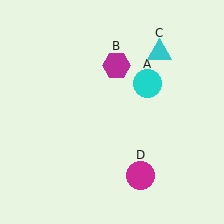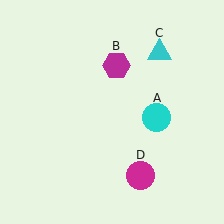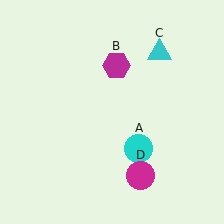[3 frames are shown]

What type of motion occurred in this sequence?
The cyan circle (object A) rotated clockwise around the center of the scene.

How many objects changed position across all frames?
1 object changed position: cyan circle (object A).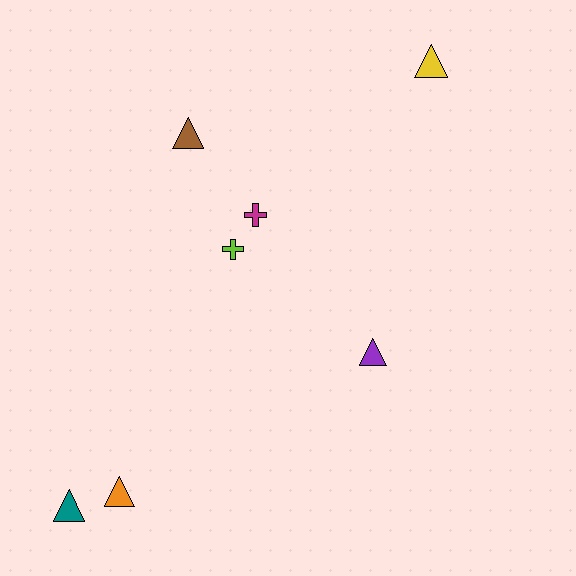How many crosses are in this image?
There are 2 crosses.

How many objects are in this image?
There are 7 objects.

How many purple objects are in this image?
There is 1 purple object.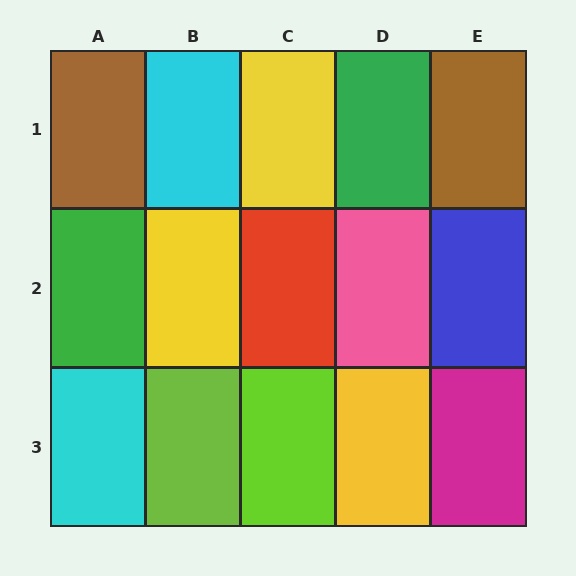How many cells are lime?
2 cells are lime.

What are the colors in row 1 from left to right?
Brown, cyan, yellow, green, brown.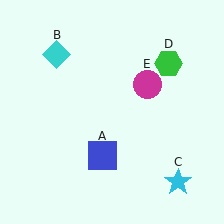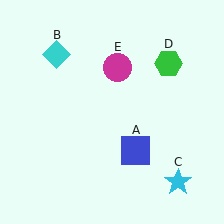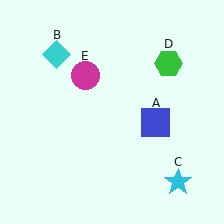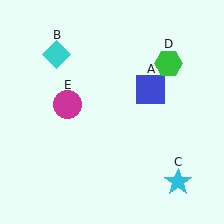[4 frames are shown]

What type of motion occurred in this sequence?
The blue square (object A), magenta circle (object E) rotated counterclockwise around the center of the scene.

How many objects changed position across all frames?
2 objects changed position: blue square (object A), magenta circle (object E).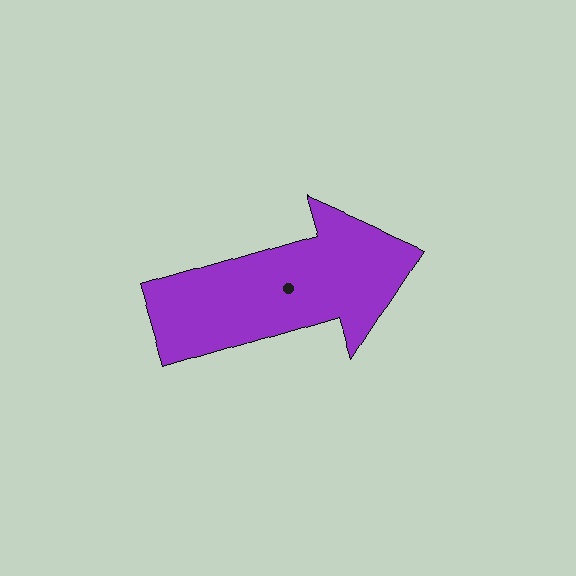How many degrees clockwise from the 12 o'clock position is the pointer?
Approximately 73 degrees.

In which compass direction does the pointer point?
East.